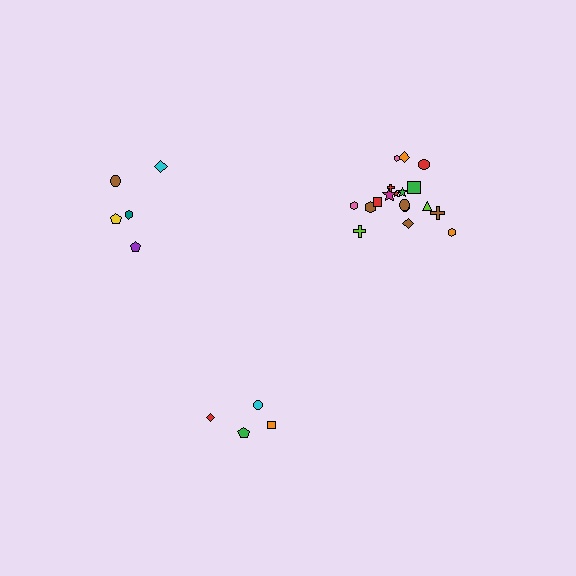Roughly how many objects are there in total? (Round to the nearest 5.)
Roughly 25 objects in total.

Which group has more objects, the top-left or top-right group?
The top-right group.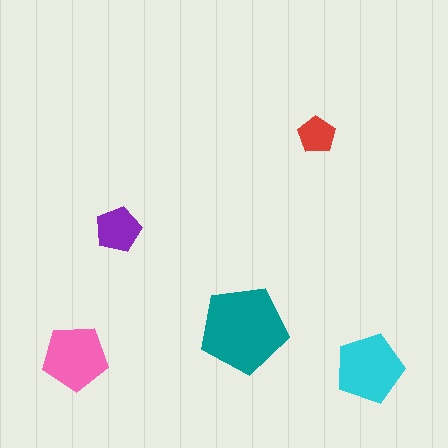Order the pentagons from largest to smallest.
the teal one, the cyan one, the pink one, the purple one, the red one.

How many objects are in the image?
There are 5 objects in the image.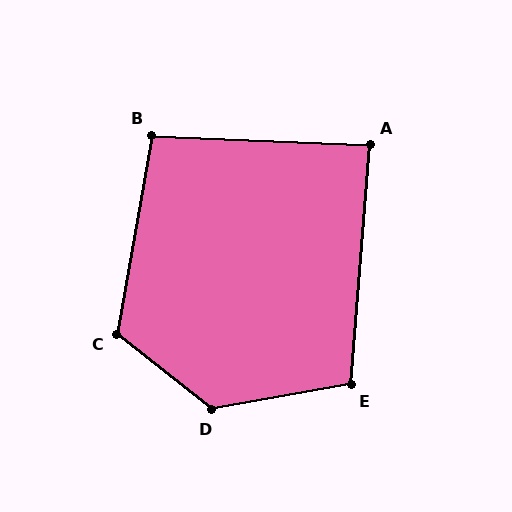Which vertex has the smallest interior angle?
A, at approximately 88 degrees.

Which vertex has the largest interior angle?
D, at approximately 131 degrees.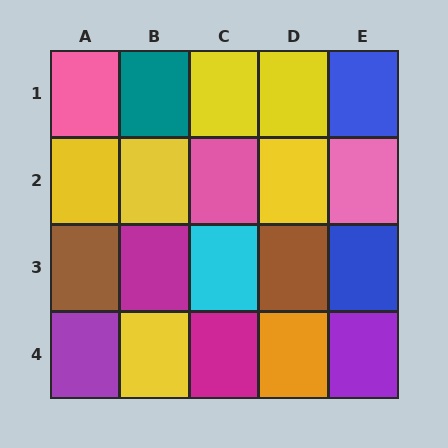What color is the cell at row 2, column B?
Yellow.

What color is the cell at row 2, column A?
Yellow.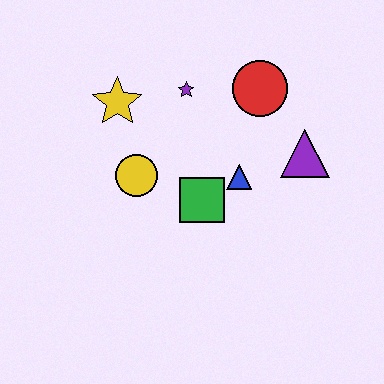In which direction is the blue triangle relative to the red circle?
The blue triangle is below the red circle.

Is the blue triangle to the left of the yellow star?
No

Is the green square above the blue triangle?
No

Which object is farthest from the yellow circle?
The purple triangle is farthest from the yellow circle.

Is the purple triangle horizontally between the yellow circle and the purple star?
No